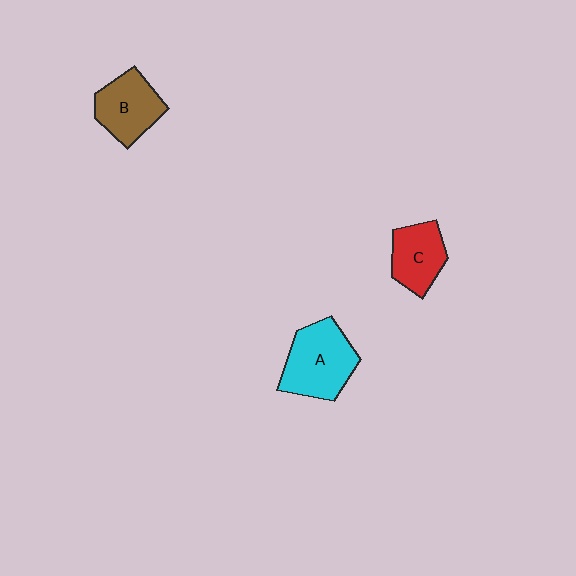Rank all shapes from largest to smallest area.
From largest to smallest: A (cyan), B (brown), C (red).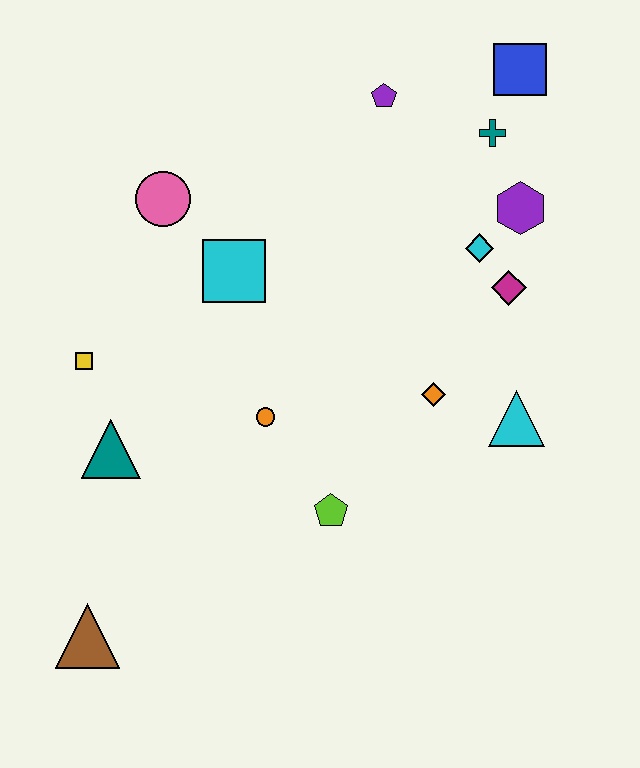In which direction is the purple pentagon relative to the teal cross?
The purple pentagon is to the left of the teal cross.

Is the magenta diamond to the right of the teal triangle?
Yes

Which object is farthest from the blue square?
The brown triangle is farthest from the blue square.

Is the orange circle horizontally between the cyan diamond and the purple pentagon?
No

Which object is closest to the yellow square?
The teal triangle is closest to the yellow square.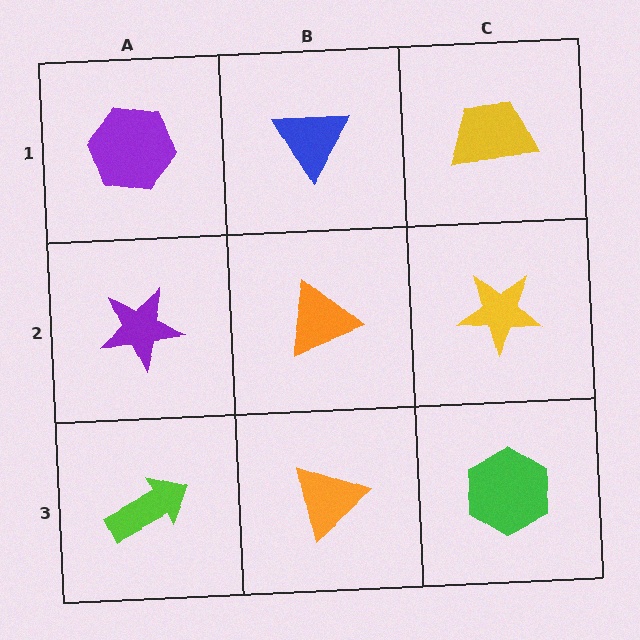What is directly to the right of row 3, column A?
An orange triangle.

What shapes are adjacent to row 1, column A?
A purple star (row 2, column A), a blue triangle (row 1, column B).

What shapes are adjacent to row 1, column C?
A yellow star (row 2, column C), a blue triangle (row 1, column B).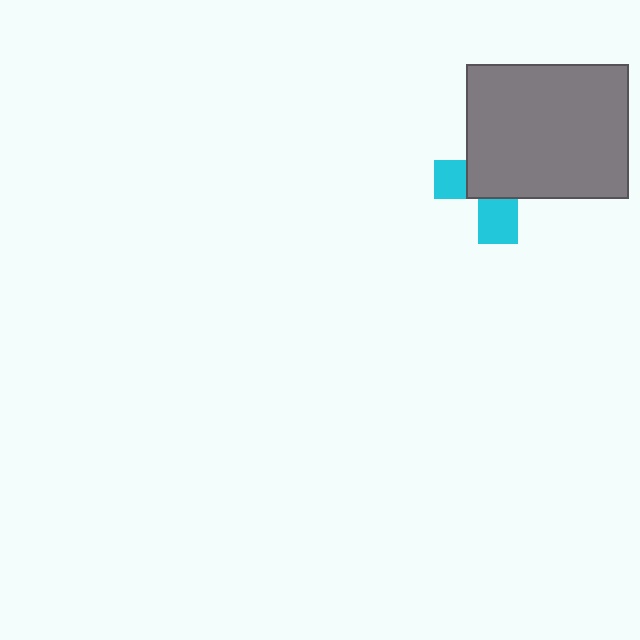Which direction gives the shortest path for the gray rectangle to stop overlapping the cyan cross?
Moving toward the upper-right gives the shortest separation.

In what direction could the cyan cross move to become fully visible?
The cyan cross could move toward the lower-left. That would shift it out from behind the gray rectangle entirely.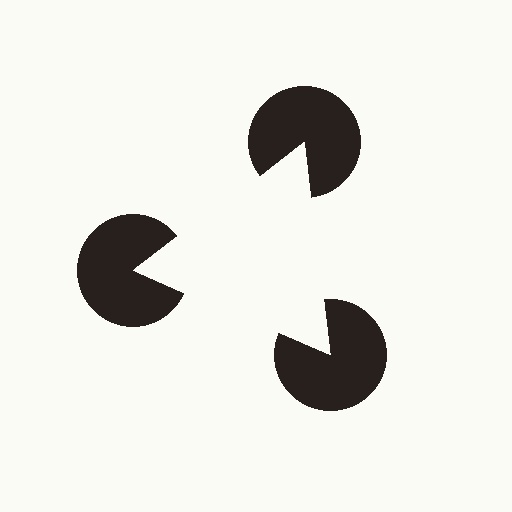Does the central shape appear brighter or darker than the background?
It typically appears slightly brighter than the background, even though no actual brightness change is drawn.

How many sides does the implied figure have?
3 sides.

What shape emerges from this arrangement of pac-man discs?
An illusory triangle — its edges are inferred from the aligned wedge cuts in the pac-man discs, not physically drawn.